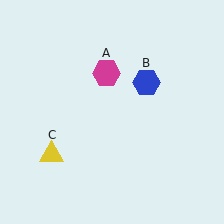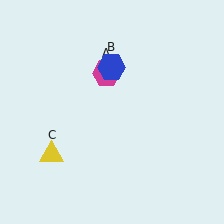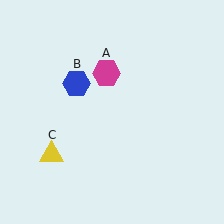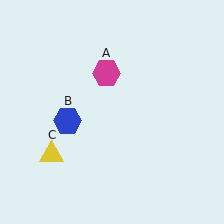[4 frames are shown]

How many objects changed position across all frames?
1 object changed position: blue hexagon (object B).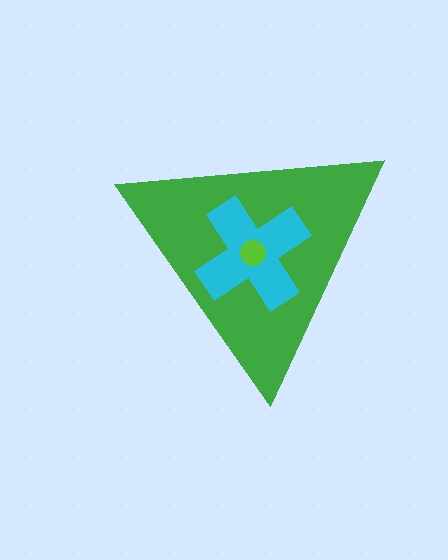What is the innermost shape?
The lime circle.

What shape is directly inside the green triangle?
The cyan cross.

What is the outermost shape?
The green triangle.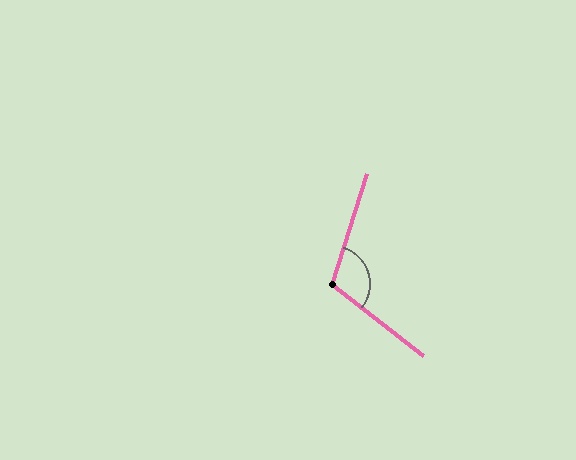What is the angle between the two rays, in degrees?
Approximately 110 degrees.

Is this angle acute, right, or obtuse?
It is obtuse.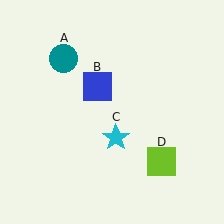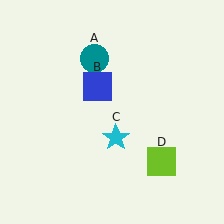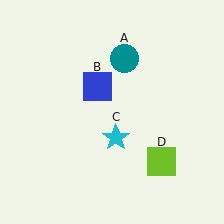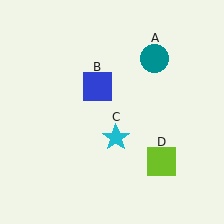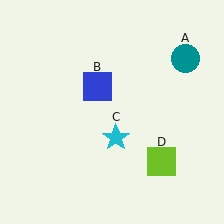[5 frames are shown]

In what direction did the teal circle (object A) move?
The teal circle (object A) moved right.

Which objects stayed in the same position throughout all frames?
Blue square (object B) and cyan star (object C) and lime square (object D) remained stationary.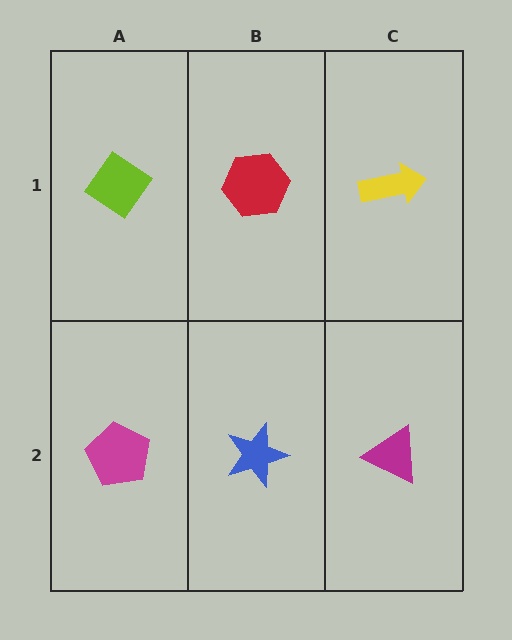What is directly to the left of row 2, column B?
A magenta pentagon.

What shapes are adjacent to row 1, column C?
A magenta triangle (row 2, column C), a red hexagon (row 1, column B).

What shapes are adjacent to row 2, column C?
A yellow arrow (row 1, column C), a blue star (row 2, column B).